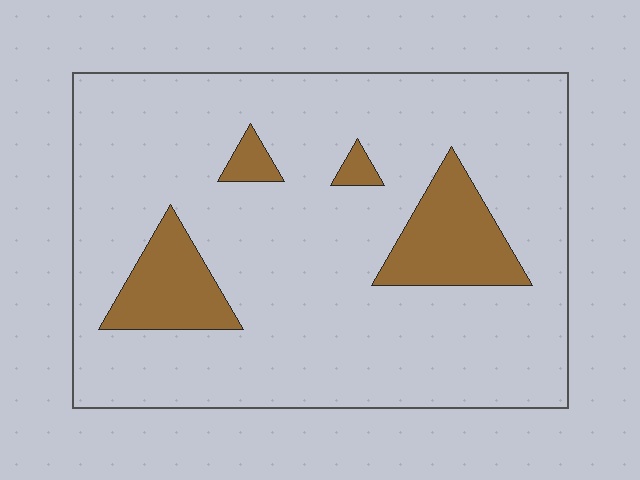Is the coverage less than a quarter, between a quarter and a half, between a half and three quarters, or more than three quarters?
Less than a quarter.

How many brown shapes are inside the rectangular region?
4.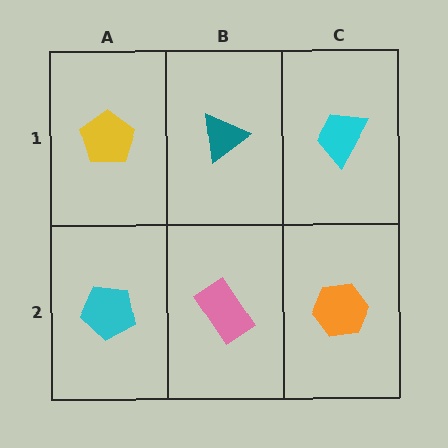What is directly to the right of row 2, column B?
An orange hexagon.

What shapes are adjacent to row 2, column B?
A teal triangle (row 1, column B), a cyan pentagon (row 2, column A), an orange hexagon (row 2, column C).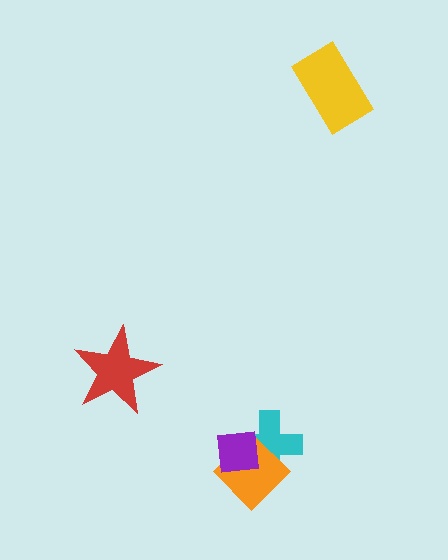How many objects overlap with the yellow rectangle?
0 objects overlap with the yellow rectangle.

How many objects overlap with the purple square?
2 objects overlap with the purple square.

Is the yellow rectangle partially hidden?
No, no other shape covers it.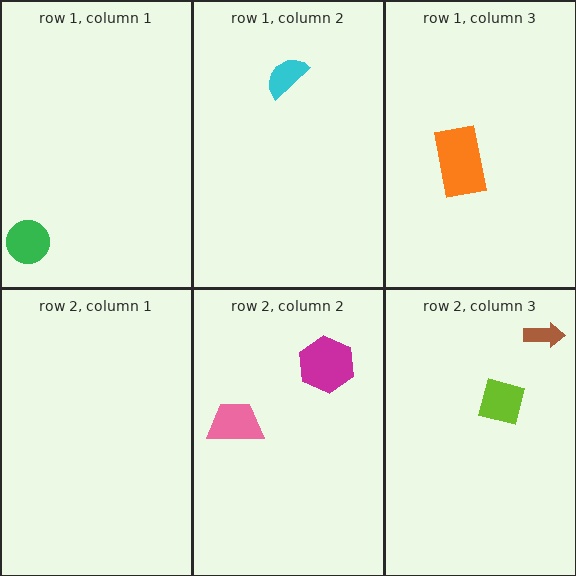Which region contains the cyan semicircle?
The row 1, column 2 region.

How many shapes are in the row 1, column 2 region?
1.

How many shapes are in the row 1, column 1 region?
1.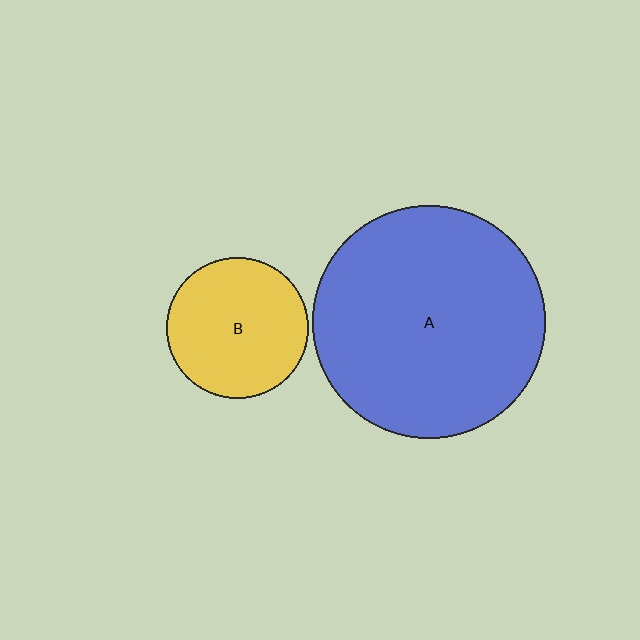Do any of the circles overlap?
No, none of the circles overlap.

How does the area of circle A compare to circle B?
Approximately 2.7 times.